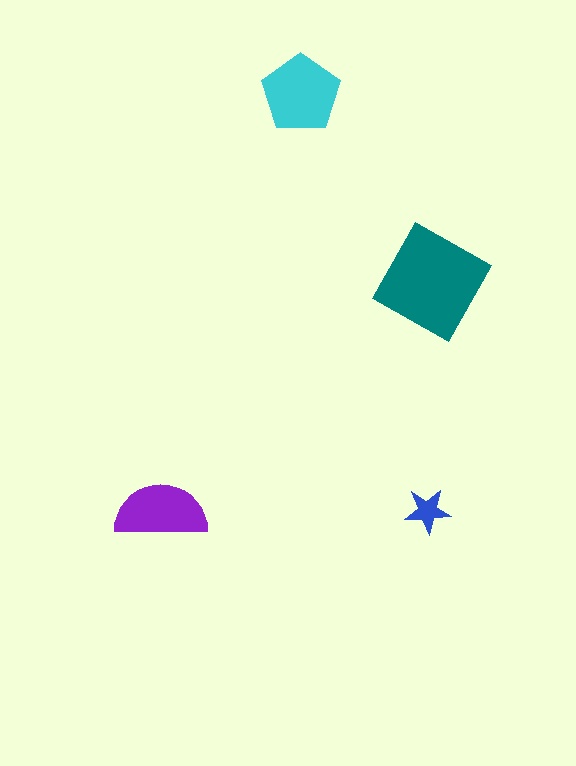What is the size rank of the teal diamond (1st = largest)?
1st.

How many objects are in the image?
There are 4 objects in the image.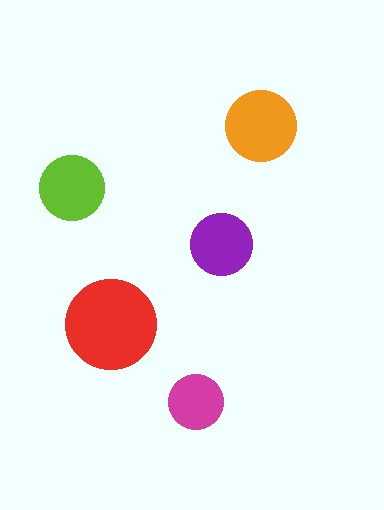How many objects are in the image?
There are 5 objects in the image.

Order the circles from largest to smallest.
the red one, the orange one, the lime one, the purple one, the magenta one.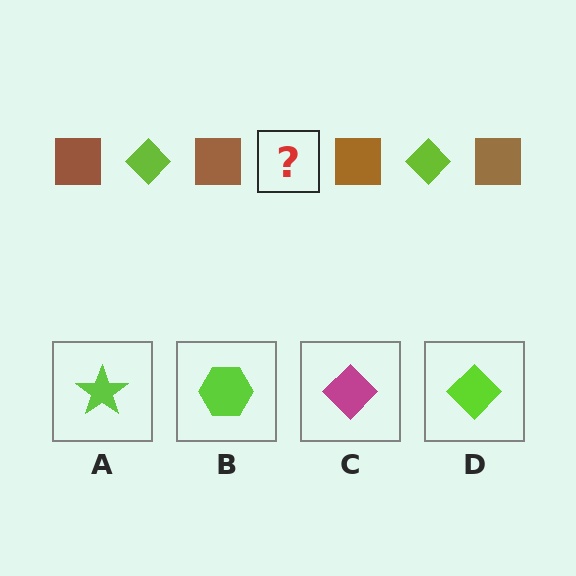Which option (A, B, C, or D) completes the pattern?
D.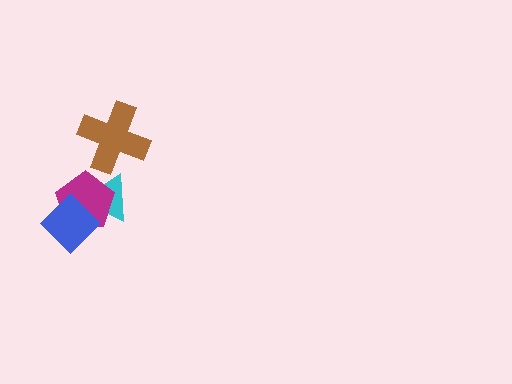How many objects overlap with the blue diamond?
2 objects overlap with the blue diamond.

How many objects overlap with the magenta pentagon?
2 objects overlap with the magenta pentagon.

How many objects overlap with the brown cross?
0 objects overlap with the brown cross.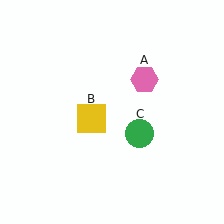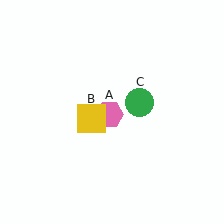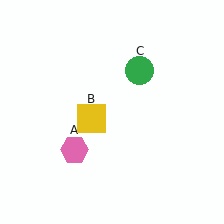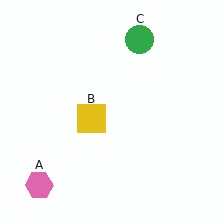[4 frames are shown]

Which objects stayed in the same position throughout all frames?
Yellow square (object B) remained stationary.